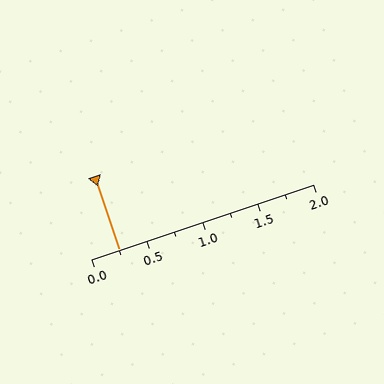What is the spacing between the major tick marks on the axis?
The major ticks are spaced 0.5 apart.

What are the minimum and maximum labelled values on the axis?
The axis runs from 0.0 to 2.0.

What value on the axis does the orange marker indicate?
The marker indicates approximately 0.25.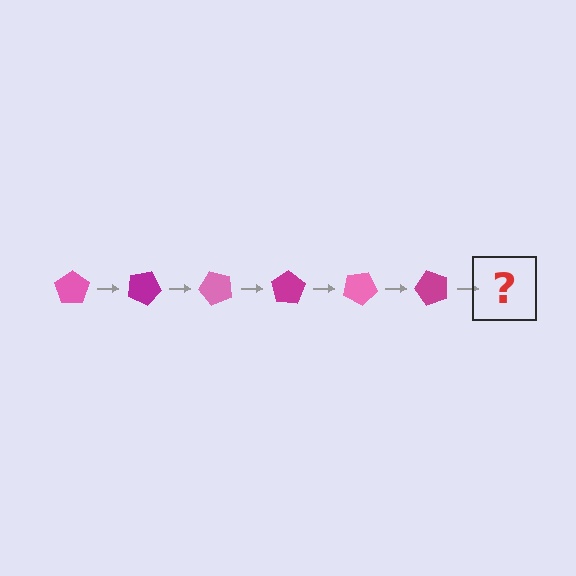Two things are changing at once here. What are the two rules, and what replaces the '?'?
The two rules are that it rotates 25 degrees each step and the color cycles through pink and magenta. The '?' should be a pink pentagon, rotated 150 degrees from the start.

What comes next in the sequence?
The next element should be a pink pentagon, rotated 150 degrees from the start.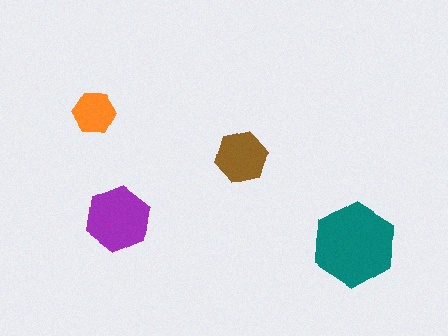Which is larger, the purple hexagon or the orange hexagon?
The purple one.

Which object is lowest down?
The teal hexagon is bottommost.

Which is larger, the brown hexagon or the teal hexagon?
The teal one.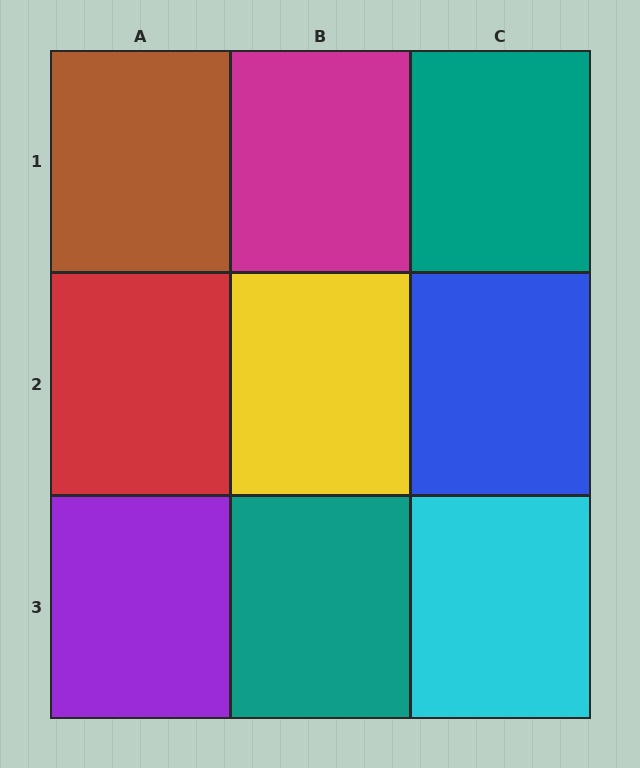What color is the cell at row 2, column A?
Red.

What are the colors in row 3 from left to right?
Purple, teal, cyan.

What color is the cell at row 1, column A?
Brown.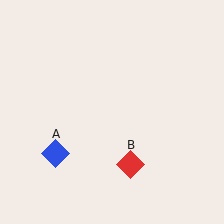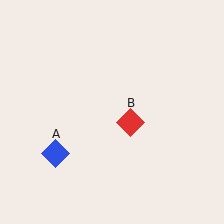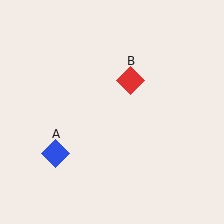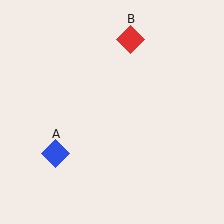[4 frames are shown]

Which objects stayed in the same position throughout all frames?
Blue diamond (object A) remained stationary.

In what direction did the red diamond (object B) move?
The red diamond (object B) moved up.